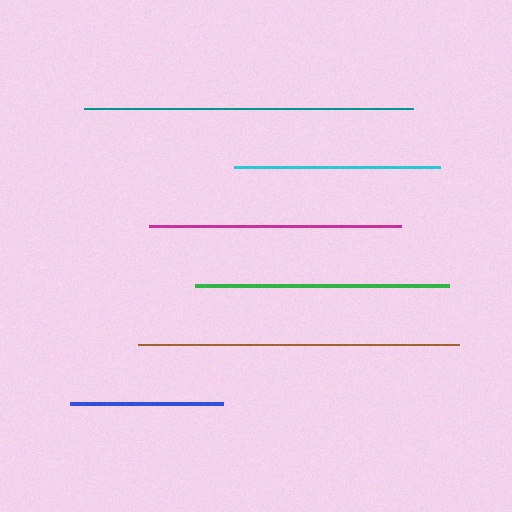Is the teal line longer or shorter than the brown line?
The teal line is longer than the brown line.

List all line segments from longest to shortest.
From longest to shortest: teal, brown, green, magenta, cyan, blue.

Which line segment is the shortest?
The blue line is the shortest at approximately 153 pixels.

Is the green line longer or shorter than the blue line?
The green line is longer than the blue line.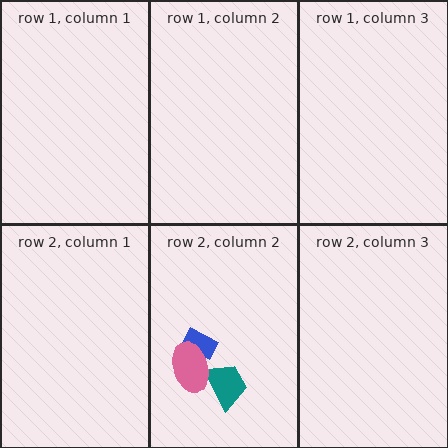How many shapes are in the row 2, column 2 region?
3.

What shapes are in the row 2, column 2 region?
The blue rectangle, the teal trapezoid, the pink ellipse.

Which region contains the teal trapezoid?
The row 2, column 2 region.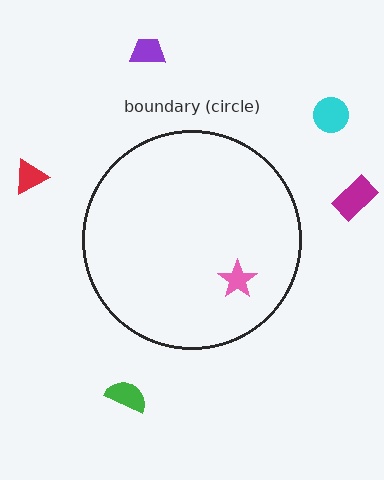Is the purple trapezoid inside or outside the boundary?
Outside.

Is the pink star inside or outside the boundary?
Inside.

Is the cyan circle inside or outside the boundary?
Outside.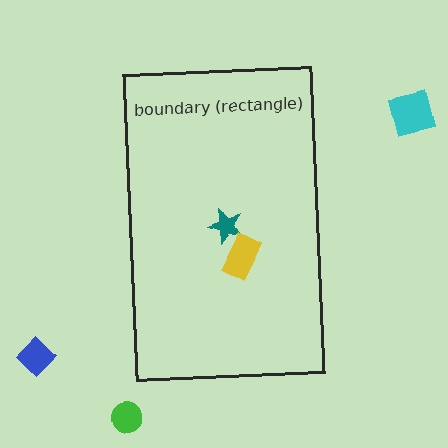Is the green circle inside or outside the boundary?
Outside.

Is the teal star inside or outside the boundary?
Inside.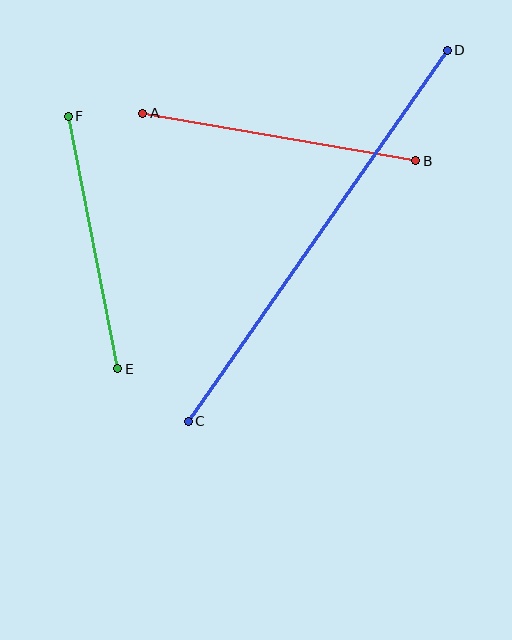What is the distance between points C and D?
The distance is approximately 453 pixels.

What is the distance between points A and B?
The distance is approximately 277 pixels.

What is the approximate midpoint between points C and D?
The midpoint is at approximately (318, 236) pixels.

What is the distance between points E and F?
The distance is approximately 257 pixels.